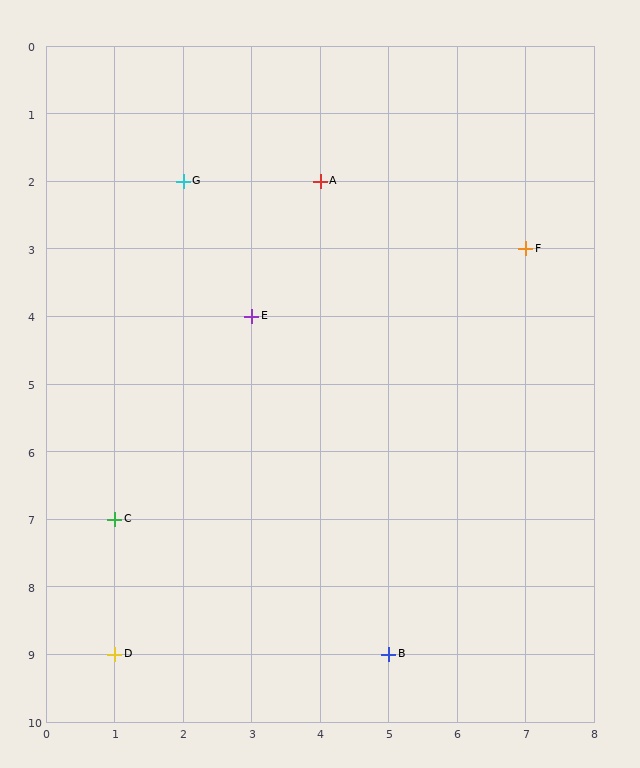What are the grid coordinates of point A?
Point A is at grid coordinates (4, 2).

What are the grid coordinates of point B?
Point B is at grid coordinates (5, 9).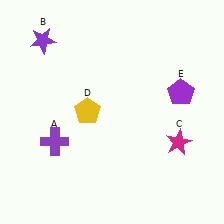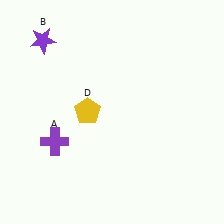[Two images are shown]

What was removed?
The purple pentagon (E), the magenta star (C) were removed in Image 2.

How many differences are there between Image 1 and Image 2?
There are 2 differences between the two images.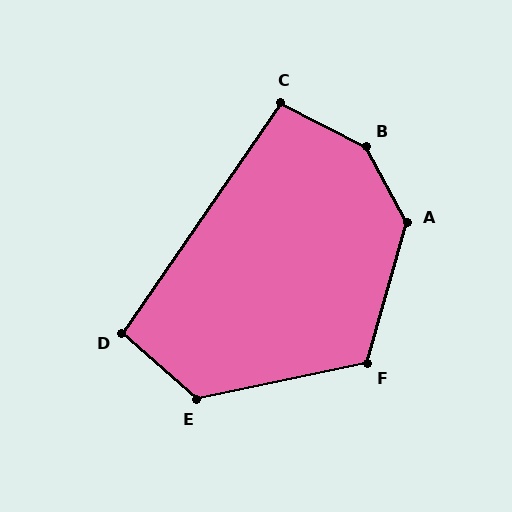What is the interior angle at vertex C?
Approximately 97 degrees (obtuse).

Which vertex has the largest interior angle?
B, at approximately 146 degrees.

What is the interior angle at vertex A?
Approximately 136 degrees (obtuse).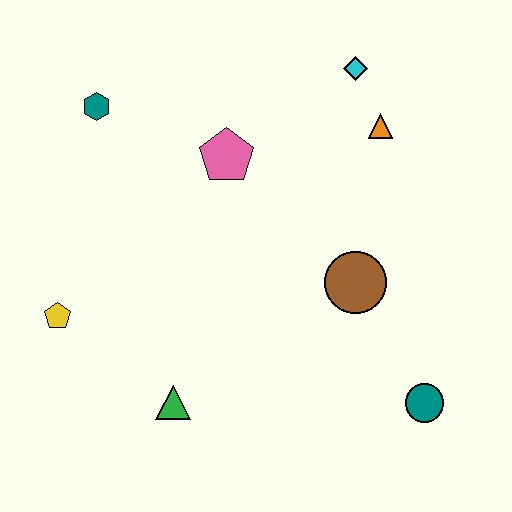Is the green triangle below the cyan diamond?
Yes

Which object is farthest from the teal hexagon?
The teal circle is farthest from the teal hexagon.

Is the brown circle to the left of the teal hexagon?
No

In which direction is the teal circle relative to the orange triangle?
The teal circle is below the orange triangle.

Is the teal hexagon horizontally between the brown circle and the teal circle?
No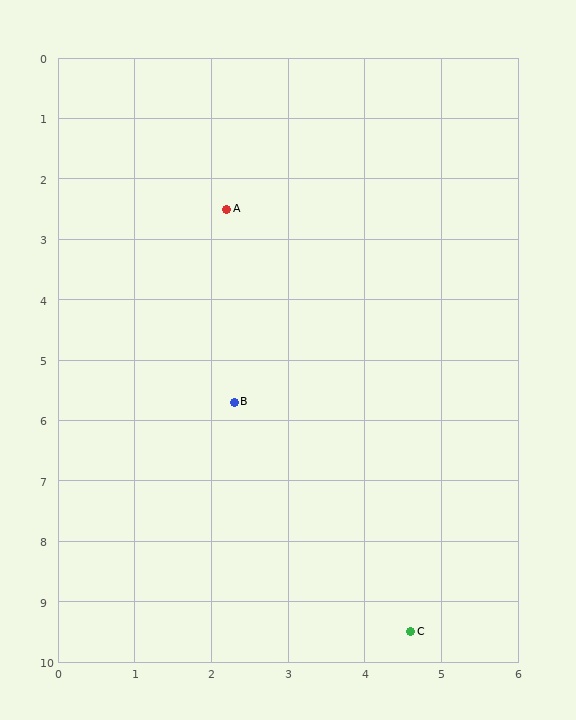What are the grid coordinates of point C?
Point C is at approximately (4.6, 9.5).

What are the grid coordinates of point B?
Point B is at approximately (2.3, 5.7).